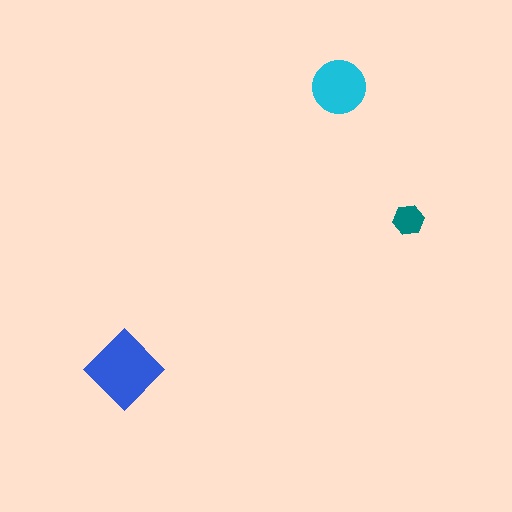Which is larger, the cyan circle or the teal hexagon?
The cyan circle.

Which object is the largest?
The blue diamond.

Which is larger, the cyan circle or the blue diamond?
The blue diamond.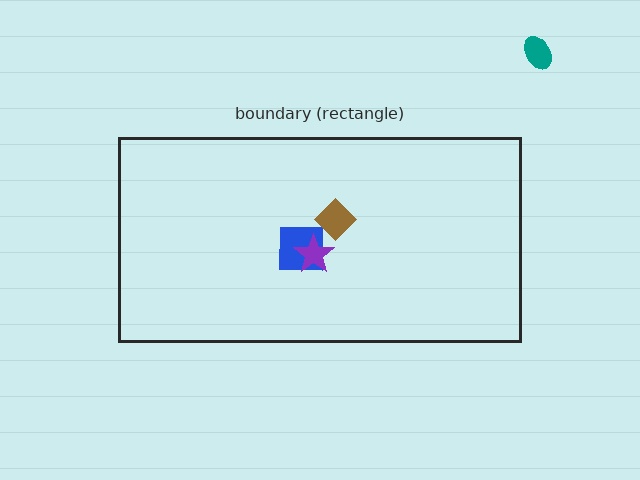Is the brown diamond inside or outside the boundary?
Inside.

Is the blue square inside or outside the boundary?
Inside.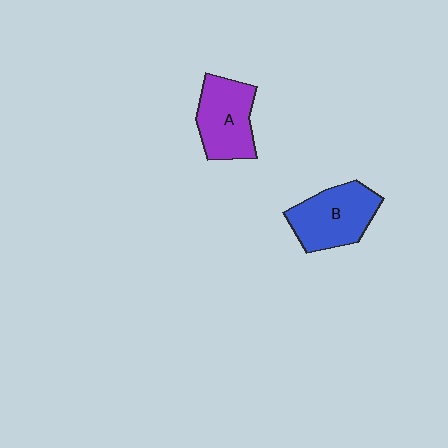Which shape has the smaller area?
Shape A (purple).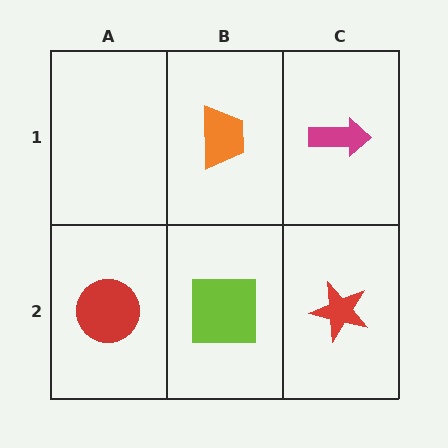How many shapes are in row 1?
2 shapes.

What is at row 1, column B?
An orange trapezoid.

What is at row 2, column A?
A red circle.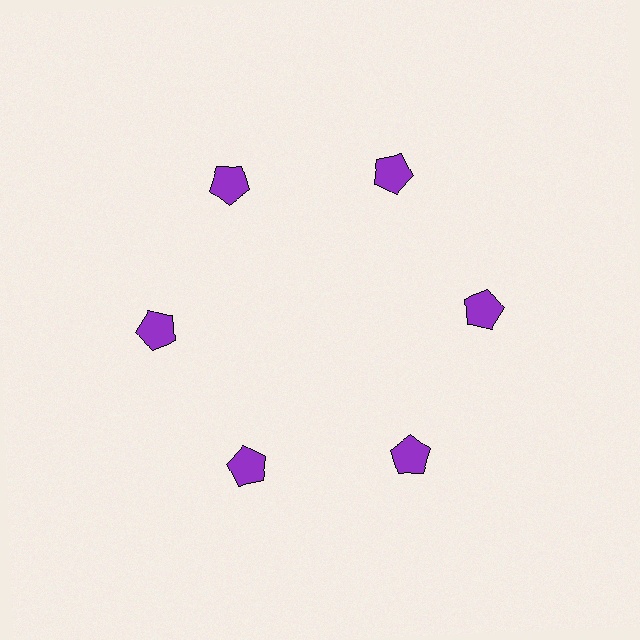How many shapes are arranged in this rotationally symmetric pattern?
There are 6 shapes, arranged in 6 groups of 1.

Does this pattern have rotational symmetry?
Yes, this pattern has 6-fold rotational symmetry. It looks the same after rotating 60 degrees around the center.